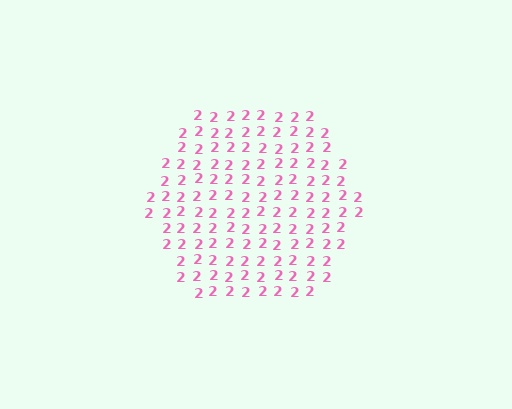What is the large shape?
The large shape is a hexagon.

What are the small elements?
The small elements are digit 2's.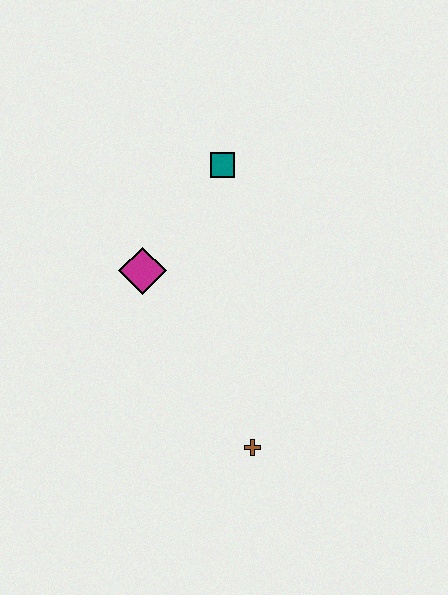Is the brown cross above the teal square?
No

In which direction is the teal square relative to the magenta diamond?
The teal square is above the magenta diamond.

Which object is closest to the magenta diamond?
The teal square is closest to the magenta diamond.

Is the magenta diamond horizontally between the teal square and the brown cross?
No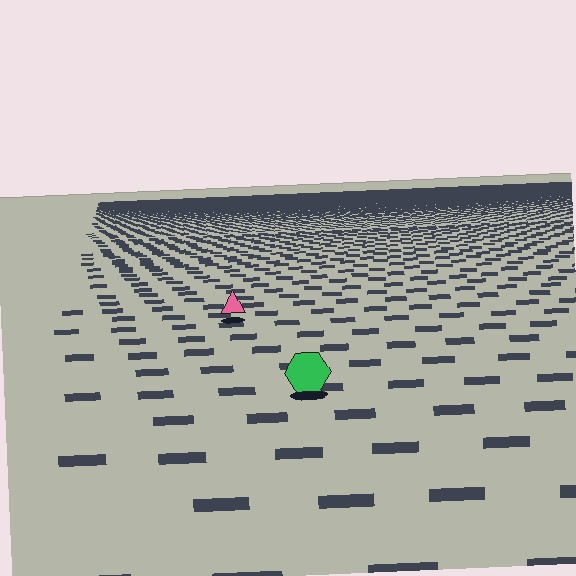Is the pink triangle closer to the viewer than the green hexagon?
No. The green hexagon is closer — you can tell from the texture gradient: the ground texture is coarser near it.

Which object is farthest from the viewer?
The pink triangle is farthest from the viewer. It appears smaller and the ground texture around it is denser.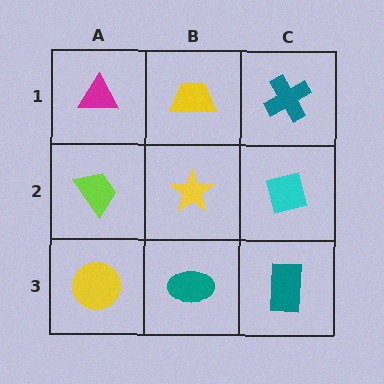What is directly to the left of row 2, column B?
A lime trapezoid.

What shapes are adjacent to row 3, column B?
A yellow star (row 2, column B), a yellow circle (row 3, column A), a teal rectangle (row 3, column C).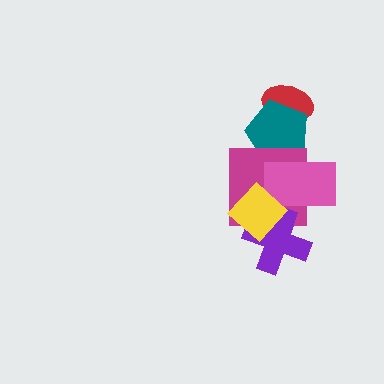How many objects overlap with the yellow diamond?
3 objects overlap with the yellow diamond.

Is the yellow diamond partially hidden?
No, no other shape covers it.